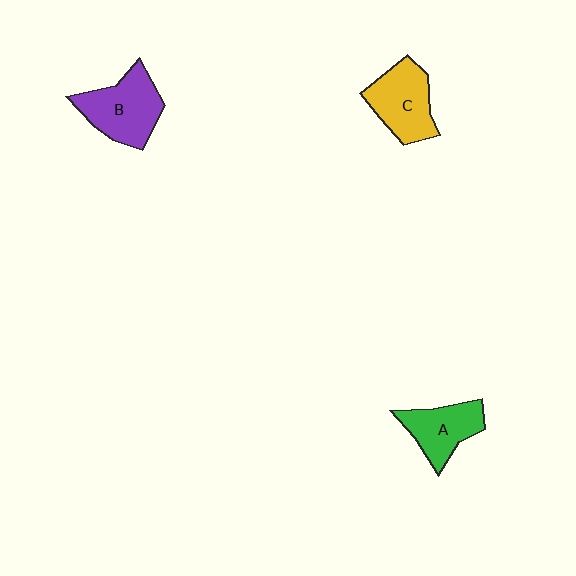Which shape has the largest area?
Shape B (purple).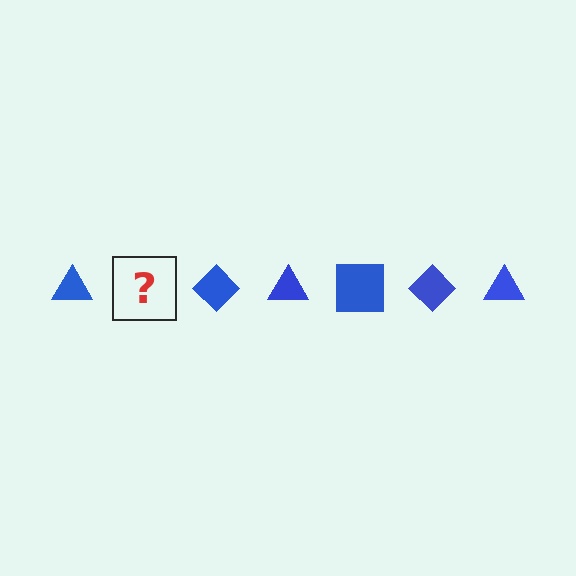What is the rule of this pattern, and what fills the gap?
The rule is that the pattern cycles through triangle, square, diamond shapes in blue. The gap should be filled with a blue square.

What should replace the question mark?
The question mark should be replaced with a blue square.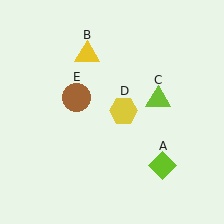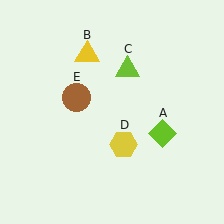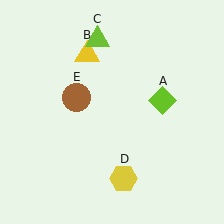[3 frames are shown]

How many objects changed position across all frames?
3 objects changed position: lime diamond (object A), lime triangle (object C), yellow hexagon (object D).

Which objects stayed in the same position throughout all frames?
Yellow triangle (object B) and brown circle (object E) remained stationary.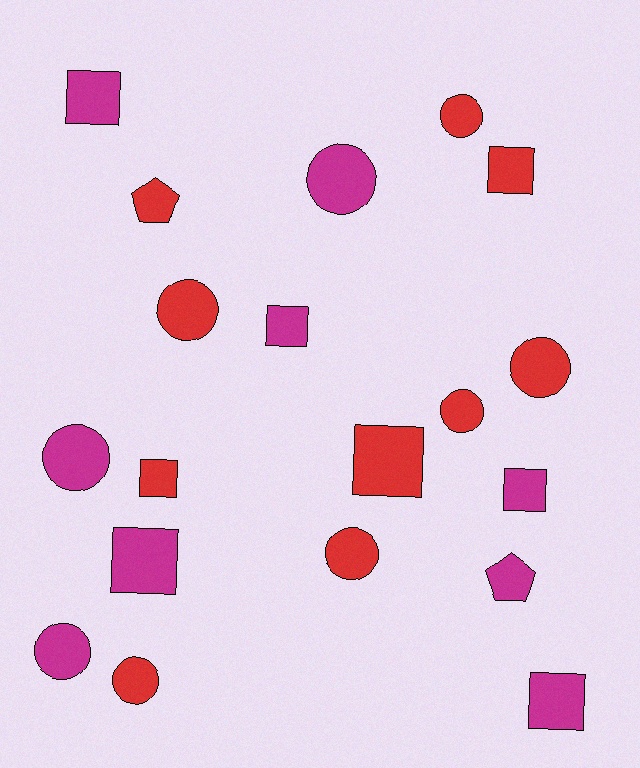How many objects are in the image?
There are 19 objects.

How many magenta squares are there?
There are 5 magenta squares.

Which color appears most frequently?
Red, with 10 objects.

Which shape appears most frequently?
Circle, with 9 objects.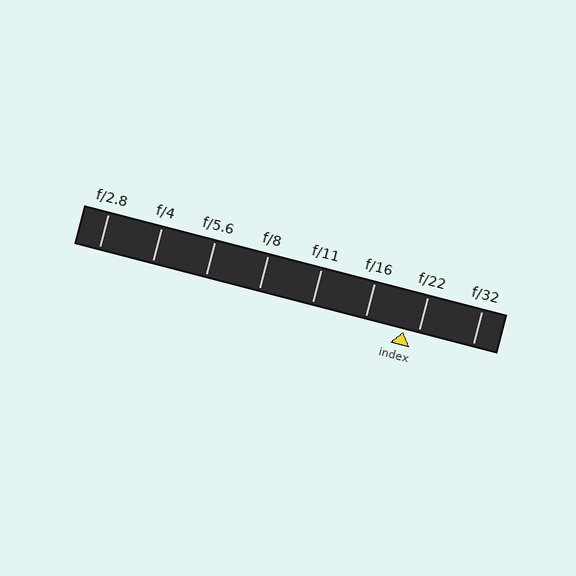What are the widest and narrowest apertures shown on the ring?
The widest aperture shown is f/2.8 and the narrowest is f/32.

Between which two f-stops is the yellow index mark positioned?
The index mark is between f/16 and f/22.